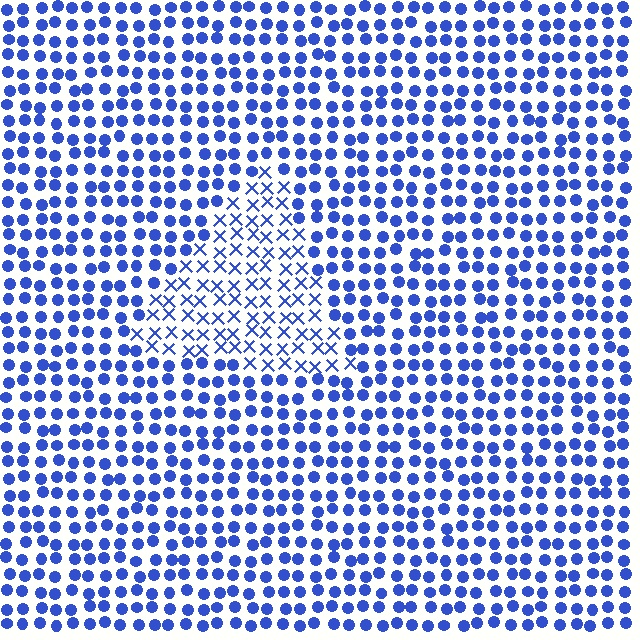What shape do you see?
I see a triangle.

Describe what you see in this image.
The image is filled with small blue elements arranged in a uniform grid. A triangle-shaped region contains X marks, while the surrounding area contains circles. The boundary is defined purely by the change in element shape.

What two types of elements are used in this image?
The image uses X marks inside the triangle region and circles outside it.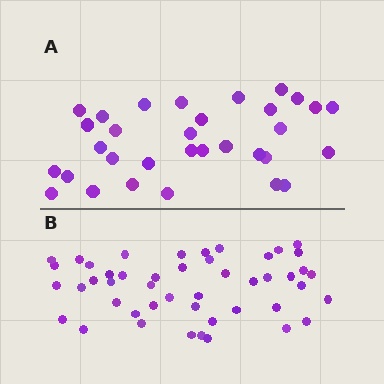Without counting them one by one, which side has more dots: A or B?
Region B (the bottom region) has more dots.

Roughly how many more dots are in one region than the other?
Region B has approximately 15 more dots than region A.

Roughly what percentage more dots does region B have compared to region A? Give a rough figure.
About 45% more.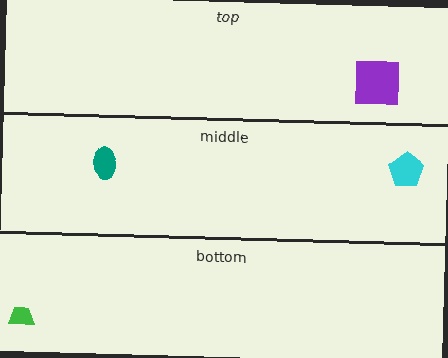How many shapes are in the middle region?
2.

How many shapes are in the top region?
1.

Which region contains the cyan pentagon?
The middle region.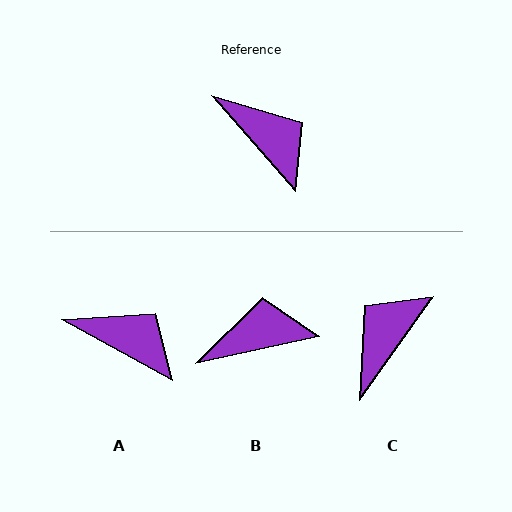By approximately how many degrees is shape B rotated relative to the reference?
Approximately 61 degrees counter-clockwise.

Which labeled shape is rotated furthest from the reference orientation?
C, about 104 degrees away.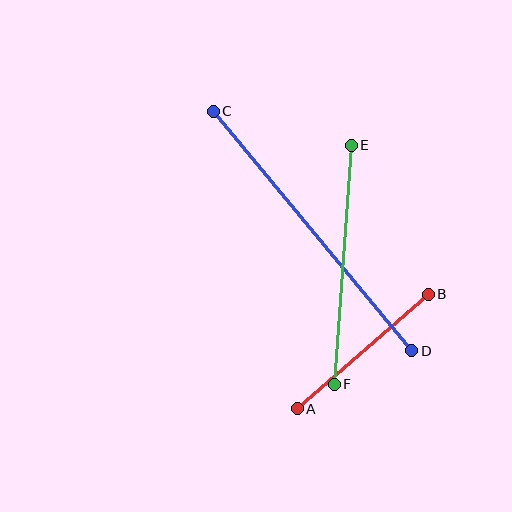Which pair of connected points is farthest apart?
Points C and D are farthest apart.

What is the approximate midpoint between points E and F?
The midpoint is at approximately (343, 265) pixels.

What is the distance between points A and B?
The distance is approximately 174 pixels.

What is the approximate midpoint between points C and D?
The midpoint is at approximately (313, 231) pixels.